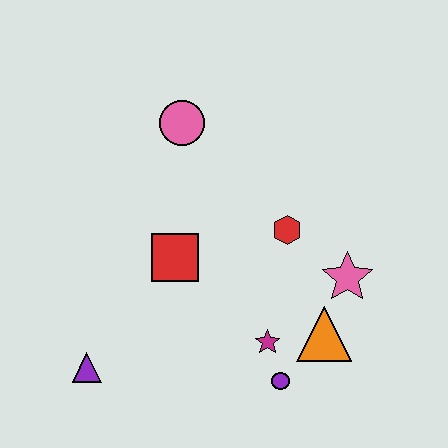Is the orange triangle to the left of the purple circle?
No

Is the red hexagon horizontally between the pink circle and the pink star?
Yes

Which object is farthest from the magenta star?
The pink circle is farthest from the magenta star.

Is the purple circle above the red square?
No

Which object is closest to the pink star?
The orange triangle is closest to the pink star.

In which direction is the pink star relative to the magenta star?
The pink star is to the right of the magenta star.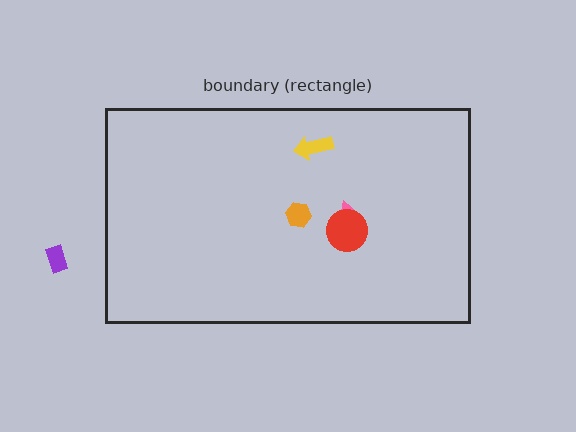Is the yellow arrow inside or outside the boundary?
Inside.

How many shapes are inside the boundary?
4 inside, 1 outside.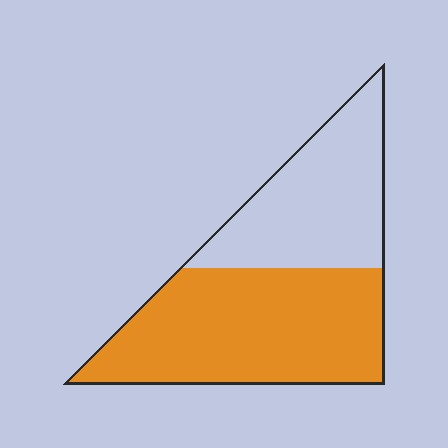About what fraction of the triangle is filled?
About three fifths (3/5).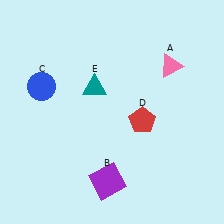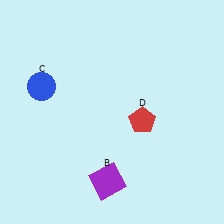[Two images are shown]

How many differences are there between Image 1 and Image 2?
There are 2 differences between the two images.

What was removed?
The teal triangle (E), the pink triangle (A) were removed in Image 2.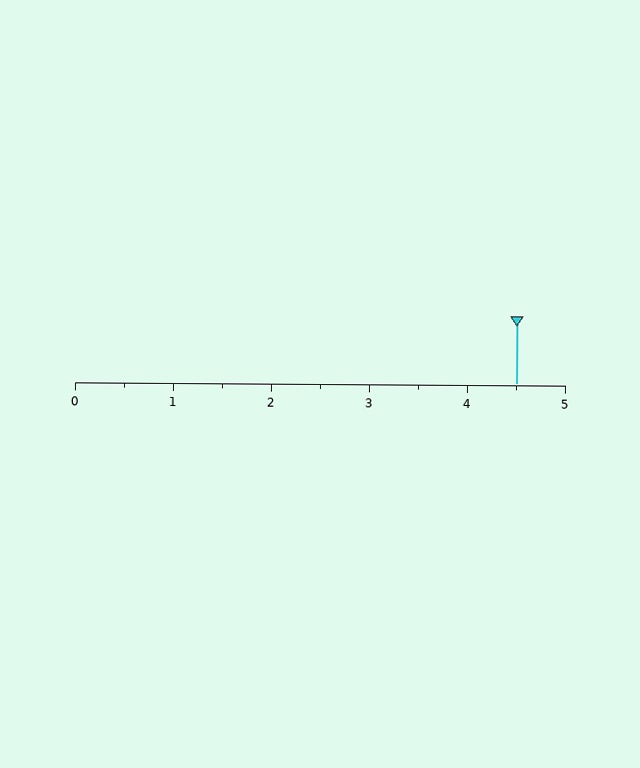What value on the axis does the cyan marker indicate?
The marker indicates approximately 4.5.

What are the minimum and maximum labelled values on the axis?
The axis runs from 0 to 5.